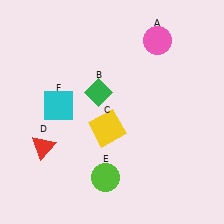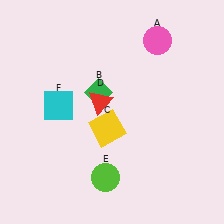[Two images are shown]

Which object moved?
The red triangle (D) moved right.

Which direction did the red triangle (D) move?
The red triangle (D) moved right.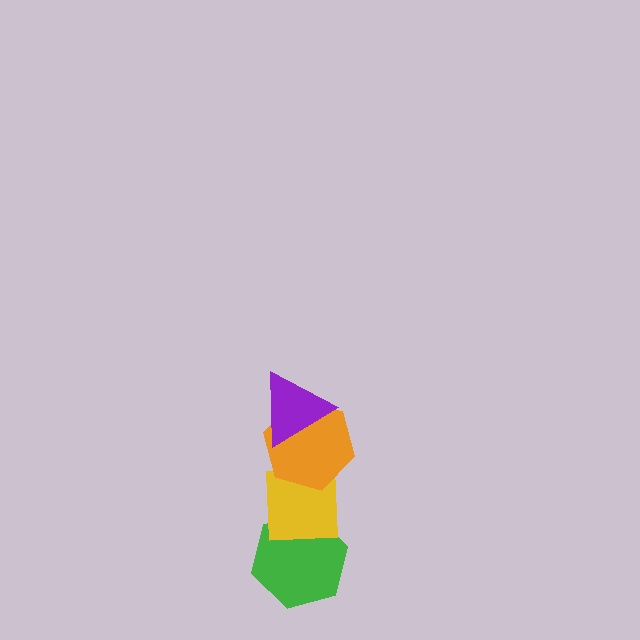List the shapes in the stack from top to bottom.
From top to bottom: the purple triangle, the orange hexagon, the yellow square, the green hexagon.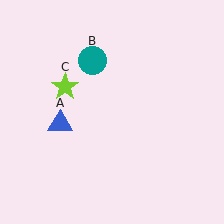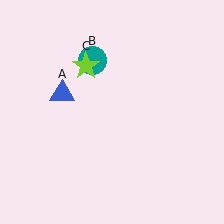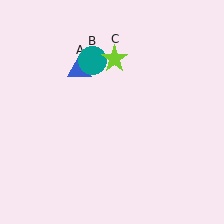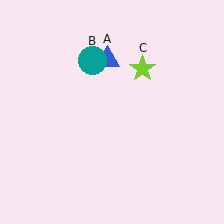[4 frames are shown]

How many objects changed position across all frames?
2 objects changed position: blue triangle (object A), lime star (object C).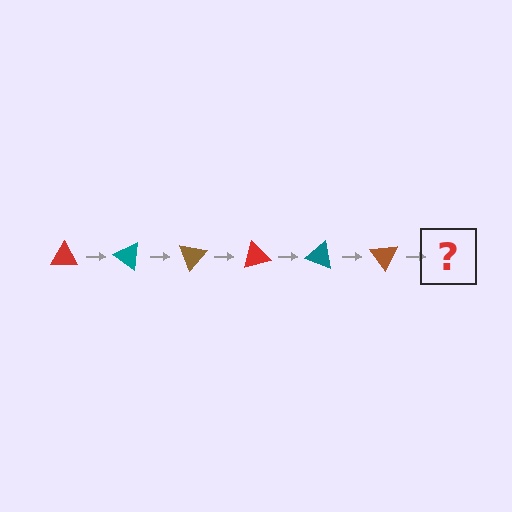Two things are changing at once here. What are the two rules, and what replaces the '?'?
The two rules are that it rotates 35 degrees each step and the color cycles through red, teal, and brown. The '?' should be a red triangle, rotated 210 degrees from the start.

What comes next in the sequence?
The next element should be a red triangle, rotated 210 degrees from the start.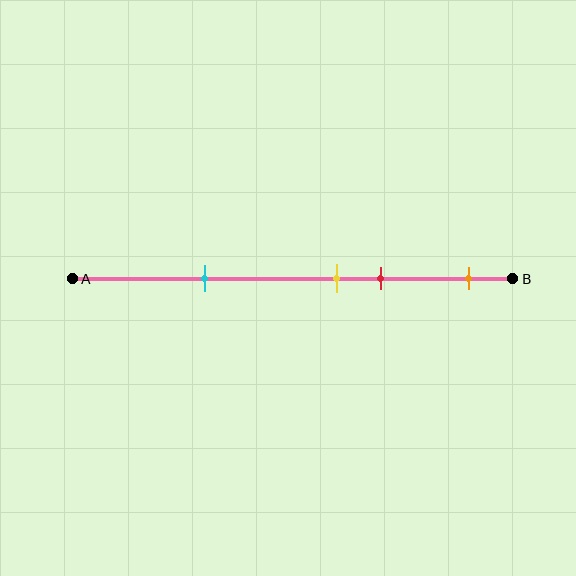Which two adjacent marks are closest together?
The yellow and red marks are the closest adjacent pair.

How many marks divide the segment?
There are 4 marks dividing the segment.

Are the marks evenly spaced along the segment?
No, the marks are not evenly spaced.